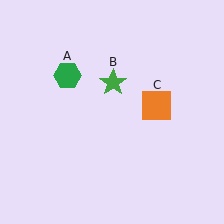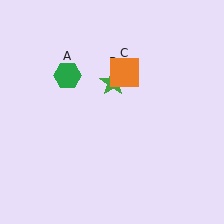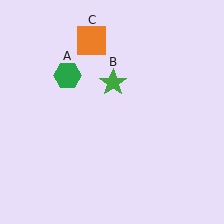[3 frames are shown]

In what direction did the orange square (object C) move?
The orange square (object C) moved up and to the left.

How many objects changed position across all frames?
1 object changed position: orange square (object C).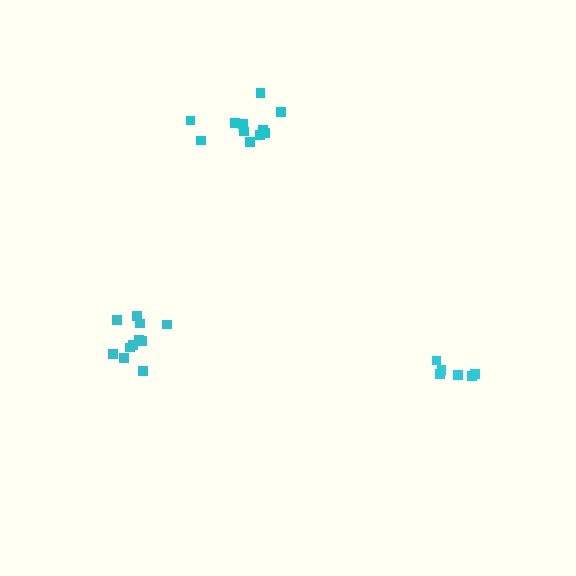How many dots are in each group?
Group 1: 6 dots, Group 2: 11 dots, Group 3: 11 dots (28 total).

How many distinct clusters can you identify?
There are 3 distinct clusters.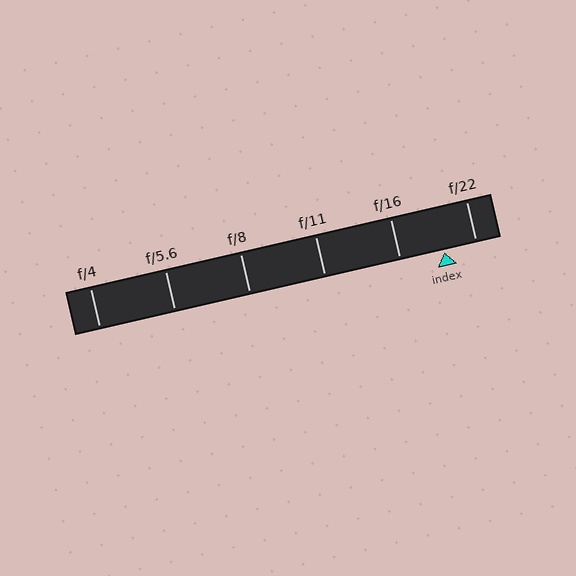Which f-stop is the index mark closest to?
The index mark is closest to f/22.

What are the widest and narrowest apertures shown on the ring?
The widest aperture shown is f/4 and the narrowest is f/22.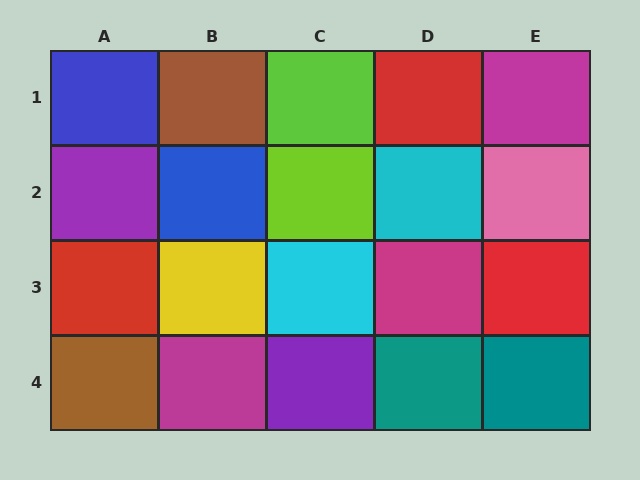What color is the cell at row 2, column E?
Pink.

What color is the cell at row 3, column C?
Cyan.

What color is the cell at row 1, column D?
Red.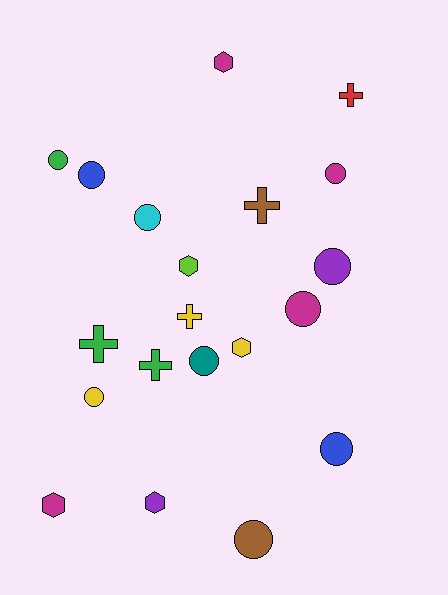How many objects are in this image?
There are 20 objects.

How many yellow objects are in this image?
There are 3 yellow objects.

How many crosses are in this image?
There are 5 crosses.